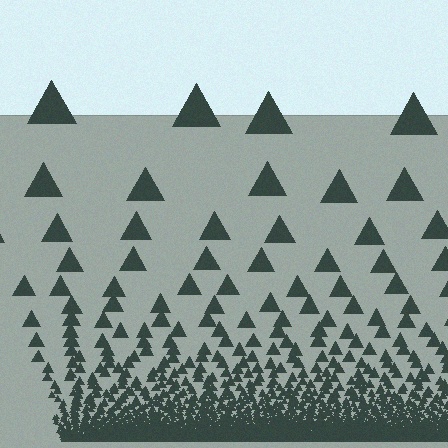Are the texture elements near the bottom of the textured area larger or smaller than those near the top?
Smaller. The gradient is inverted — elements near the bottom are smaller and denser.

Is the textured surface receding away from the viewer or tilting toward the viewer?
The surface appears to tilt toward the viewer. Texture elements get larger and sparser toward the top.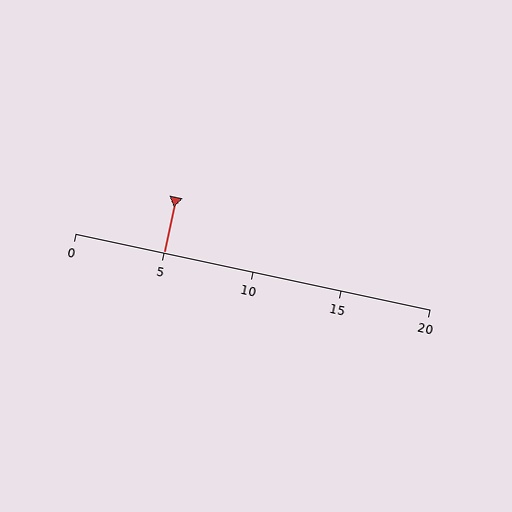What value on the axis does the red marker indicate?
The marker indicates approximately 5.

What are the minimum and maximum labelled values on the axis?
The axis runs from 0 to 20.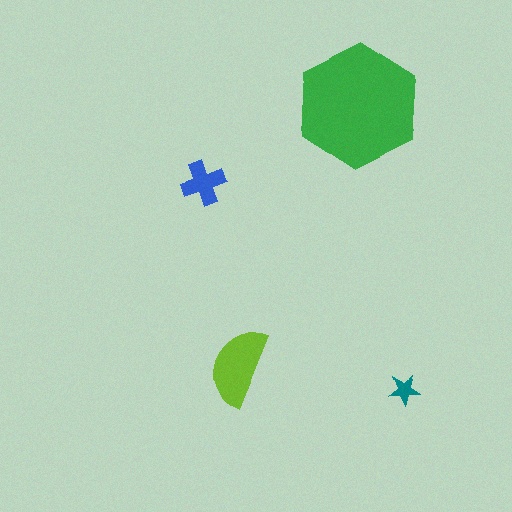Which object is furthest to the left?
The blue cross is leftmost.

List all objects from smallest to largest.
The teal star, the blue cross, the lime semicircle, the green hexagon.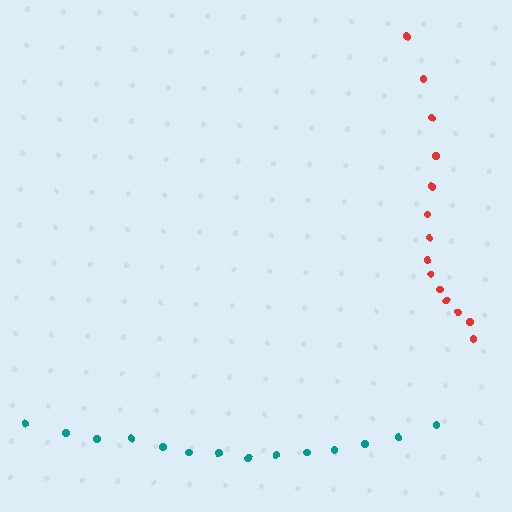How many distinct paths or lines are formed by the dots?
There are 2 distinct paths.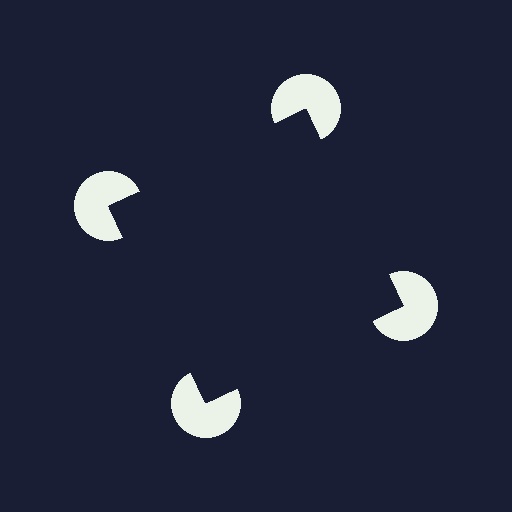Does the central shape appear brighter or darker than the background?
It typically appears slightly darker than the background, even though no actual brightness change is drawn.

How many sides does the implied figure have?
4 sides.